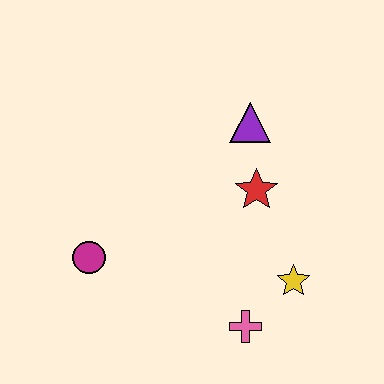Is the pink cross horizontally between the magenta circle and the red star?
Yes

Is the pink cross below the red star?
Yes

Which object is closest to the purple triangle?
The red star is closest to the purple triangle.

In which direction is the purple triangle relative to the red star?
The purple triangle is above the red star.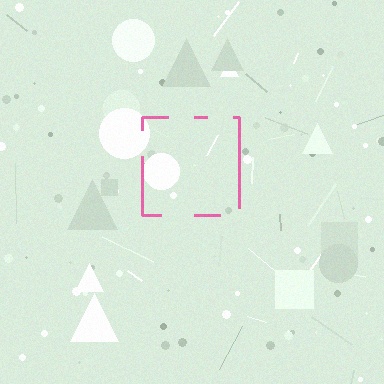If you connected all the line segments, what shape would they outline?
They would outline a square.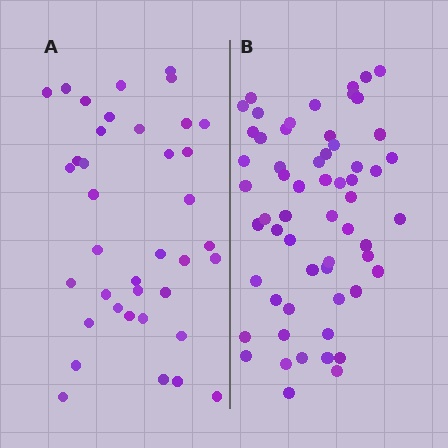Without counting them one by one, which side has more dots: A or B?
Region B (the right region) has more dots.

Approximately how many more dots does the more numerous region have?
Region B has approximately 20 more dots than region A.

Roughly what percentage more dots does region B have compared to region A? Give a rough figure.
About 55% more.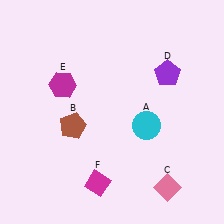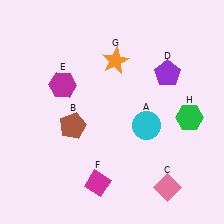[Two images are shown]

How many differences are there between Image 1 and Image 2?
There are 2 differences between the two images.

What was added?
An orange star (G), a green hexagon (H) were added in Image 2.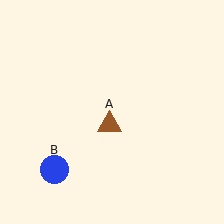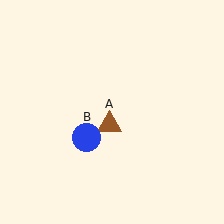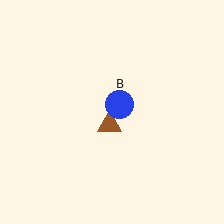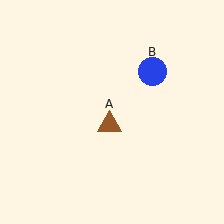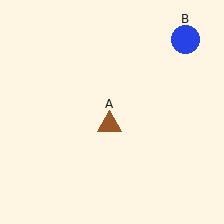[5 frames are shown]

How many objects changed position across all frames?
1 object changed position: blue circle (object B).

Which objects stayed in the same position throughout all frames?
Brown triangle (object A) remained stationary.